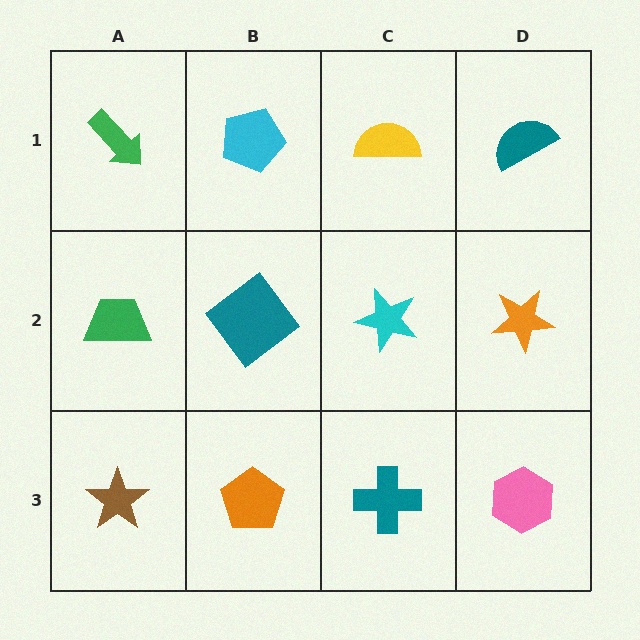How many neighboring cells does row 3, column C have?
3.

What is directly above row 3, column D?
An orange star.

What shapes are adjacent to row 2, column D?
A teal semicircle (row 1, column D), a pink hexagon (row 3, column D), a cyan star (row 2, column C).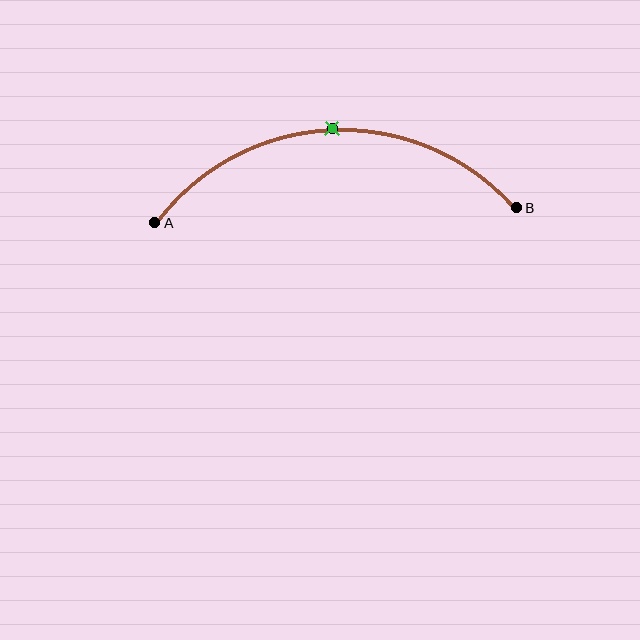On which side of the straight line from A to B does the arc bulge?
The arc bulges above the straight line connecting A and B.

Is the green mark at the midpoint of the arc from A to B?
Yes. The green mark lies on the arc at equal arc-length from both A and B — it is the arc midpoint.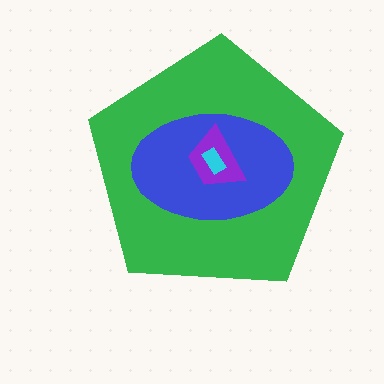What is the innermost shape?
The cyan rectangle.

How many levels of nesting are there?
4.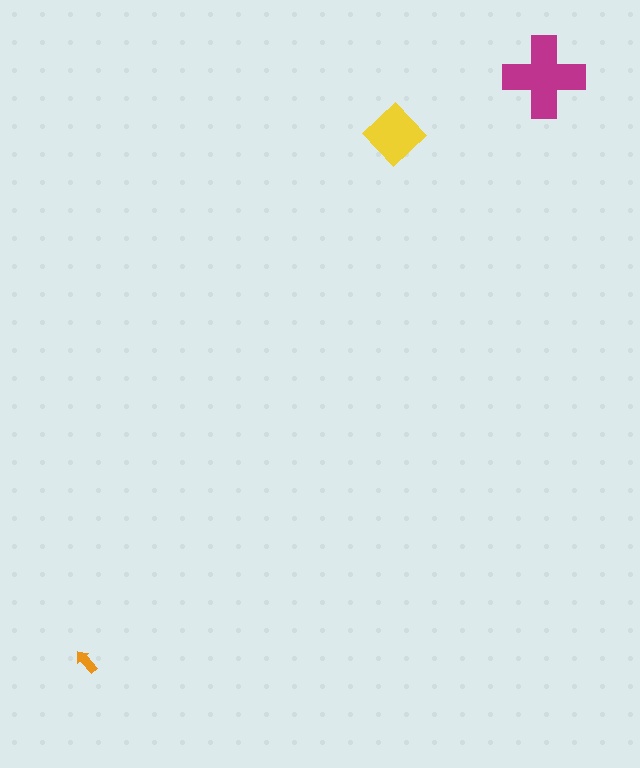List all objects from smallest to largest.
The orange arrow, the yellow diamond, the magenta cross.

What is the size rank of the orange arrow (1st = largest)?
3rd.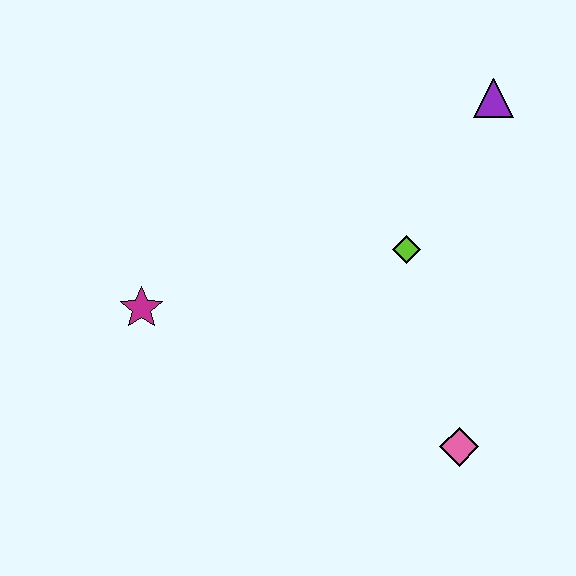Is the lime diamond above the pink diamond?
Yes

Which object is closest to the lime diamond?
The purple triangle is closest to the lime diamond.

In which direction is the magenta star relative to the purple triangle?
The magenta star is to the left of the purple triangle.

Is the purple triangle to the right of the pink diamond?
Yes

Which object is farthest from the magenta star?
The purple triangle is farthest from the magenta star.